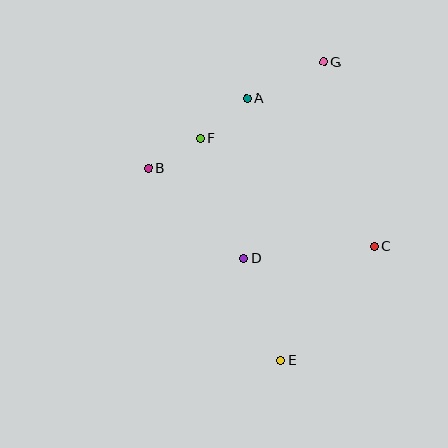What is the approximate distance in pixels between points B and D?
The distance between B and D is approximately 131 pixels.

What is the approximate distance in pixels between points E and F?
The distance between E and F is approximately 236 pixels.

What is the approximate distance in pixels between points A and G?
The distance between A and G is approximately 85 pixels.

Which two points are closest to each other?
Points B and F are closest to each other.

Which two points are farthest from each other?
Points E and G are farthest from each other.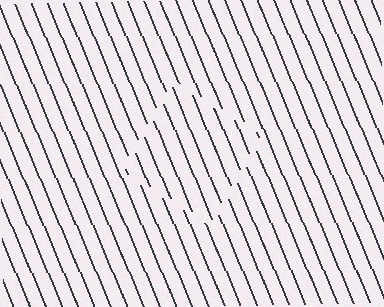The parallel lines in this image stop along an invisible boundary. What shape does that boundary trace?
An illusory square. The interior of the shape contains the same grating, shifted by half a period — the contour is defined by the phase discontinuity where line-ends from the inner and outer gratings abut.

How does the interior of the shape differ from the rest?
The interior of the shape contains the same grating, shifted by half a period — the contour is defined by the phase discontinuity where line-ends from the inner and outer gratings abut.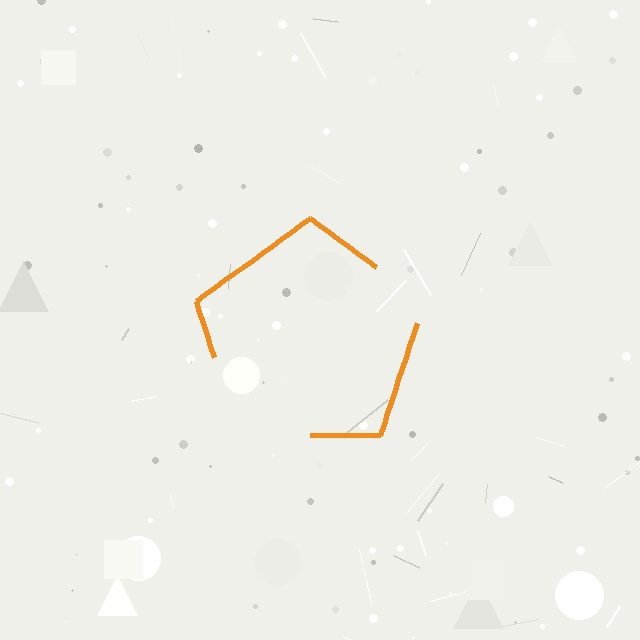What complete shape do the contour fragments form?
The contour fragments form a pentagon.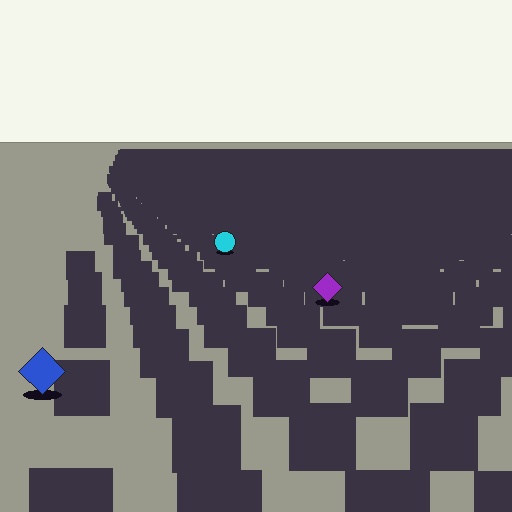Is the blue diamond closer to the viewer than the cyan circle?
Yes. The blue diamond is closer — you can tell from the texture gradient: the ground texture is coarser near it.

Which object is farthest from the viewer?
The cyan circle is farthest from the viewer. It appears smaller and the ground texture around it is denser.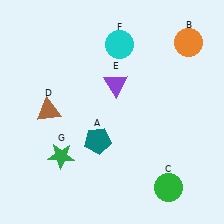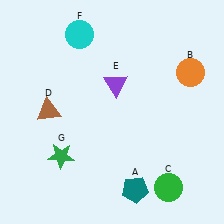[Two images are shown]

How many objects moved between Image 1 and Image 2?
3 objects moved between the two images.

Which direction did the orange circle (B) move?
The orange circle (B) moved down.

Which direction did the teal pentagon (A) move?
The teal pentagon (A) moved down.